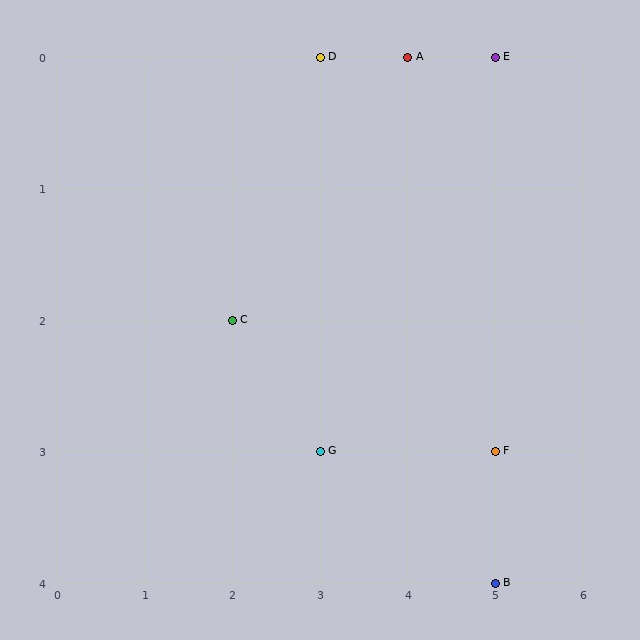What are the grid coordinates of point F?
Point F is at grid coordinates (5, 3).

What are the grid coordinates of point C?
Point C is at grid coordinates (2, 2).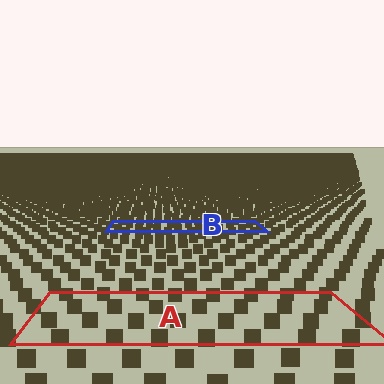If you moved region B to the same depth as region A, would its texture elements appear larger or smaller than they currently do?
They would appear larger. At a closer depth, the same texture elements are projected at a bigger on-screen size.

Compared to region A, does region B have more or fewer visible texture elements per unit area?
Region B has more texture elements per unit area — they are packed more densely because it is farther away.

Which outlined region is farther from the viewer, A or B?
Region B is farther from the viewer — the texture elements inside it appear smaller and more densely packed.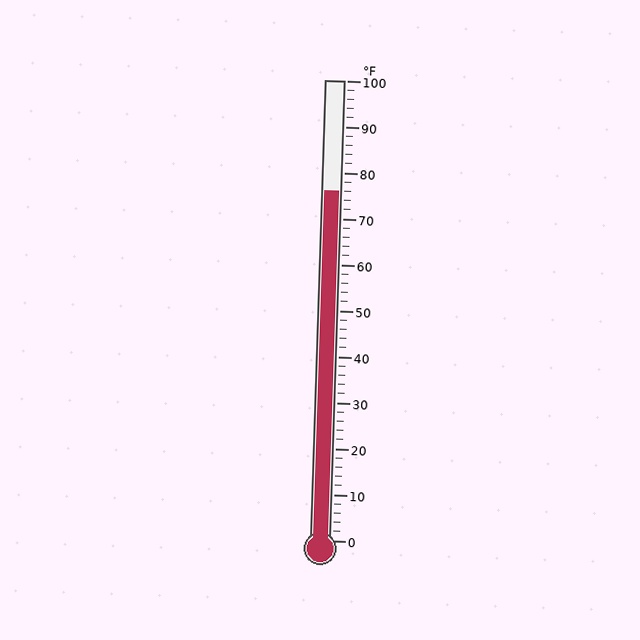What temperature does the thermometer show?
The thermometer shows approximately 76°F.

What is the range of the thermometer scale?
The thermometer scale ranges from 0°F to 100°F.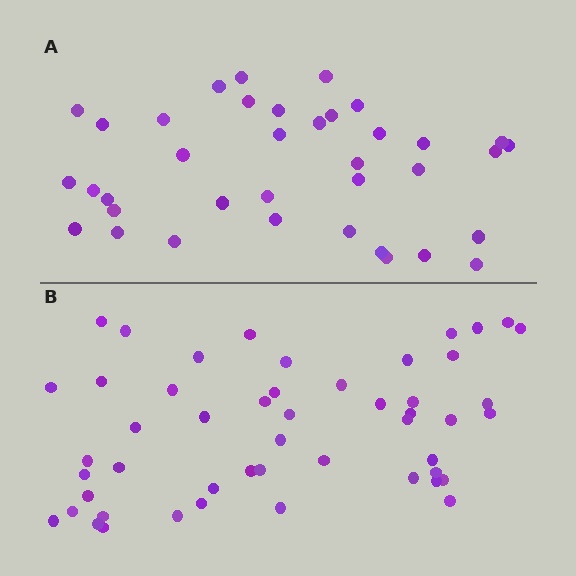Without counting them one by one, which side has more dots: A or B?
Region B (the bottom region) has more dots.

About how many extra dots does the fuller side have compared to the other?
Region B has approximately 15 more dots than region A.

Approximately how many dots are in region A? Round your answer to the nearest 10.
About 40 dots. (The exact count is 37, which rounds to 40.)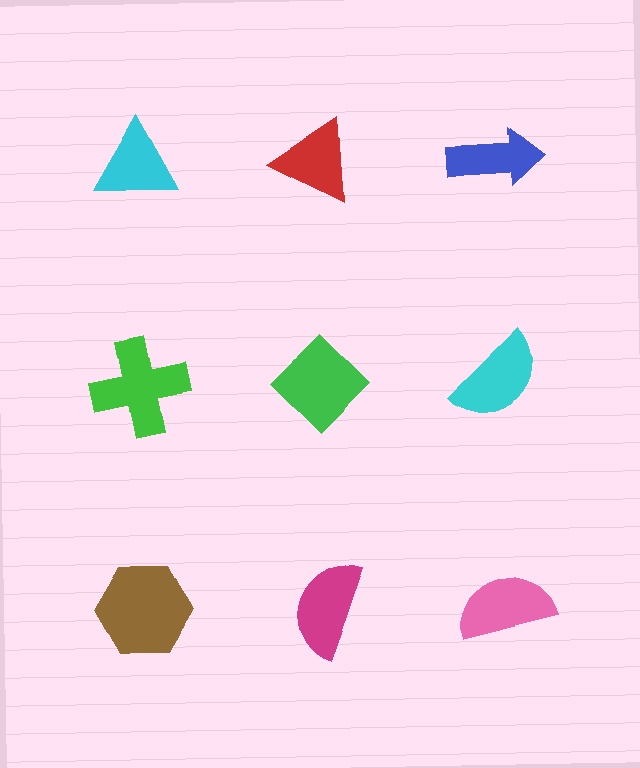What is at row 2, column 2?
A green diamond.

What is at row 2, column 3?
A cyan semicircle.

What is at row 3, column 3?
A pink semicircle.